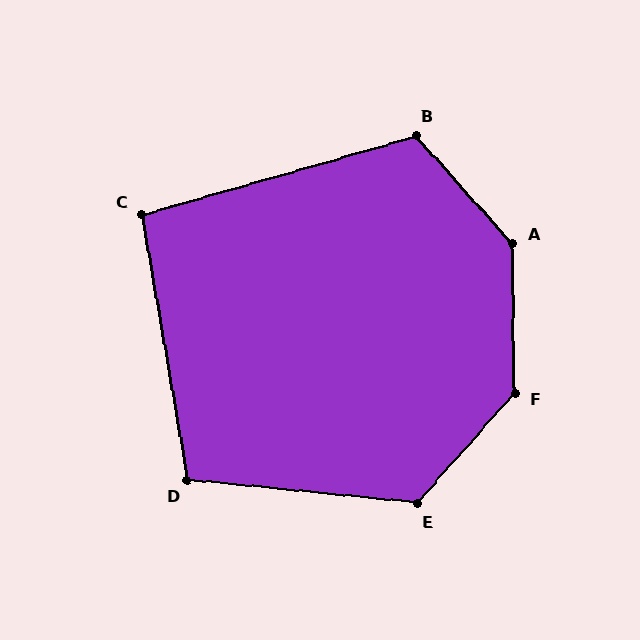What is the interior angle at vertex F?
Approximately 138 degrees (obtuse).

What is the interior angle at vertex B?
Approximately 116 degrees (obtuse).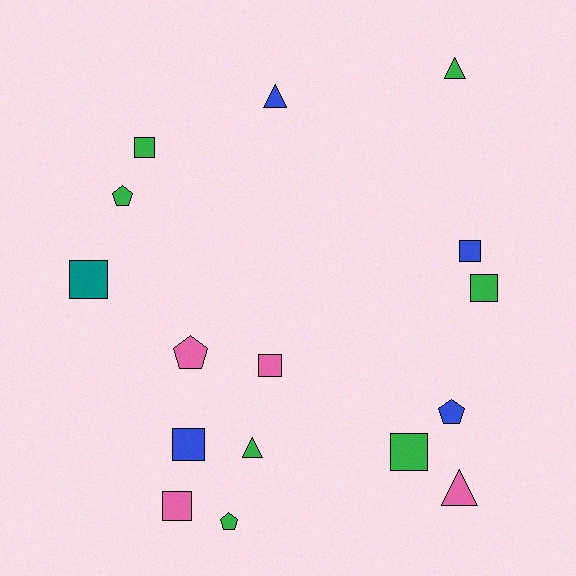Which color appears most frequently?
Green, with 7 objects.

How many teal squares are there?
There is 1 teal square.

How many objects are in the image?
There are 16 objects.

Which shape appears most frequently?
Square, with 8 objects.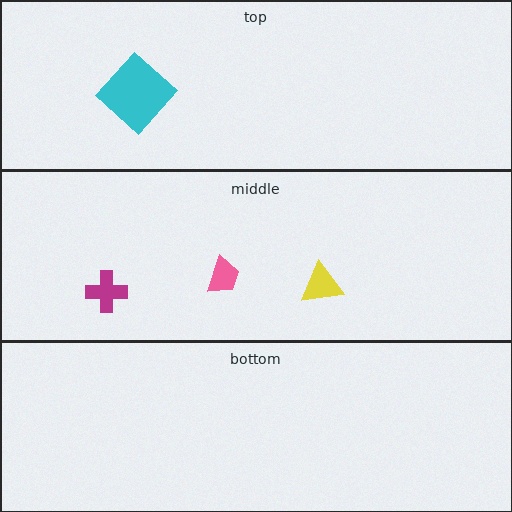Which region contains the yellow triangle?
The middle region.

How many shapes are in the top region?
1.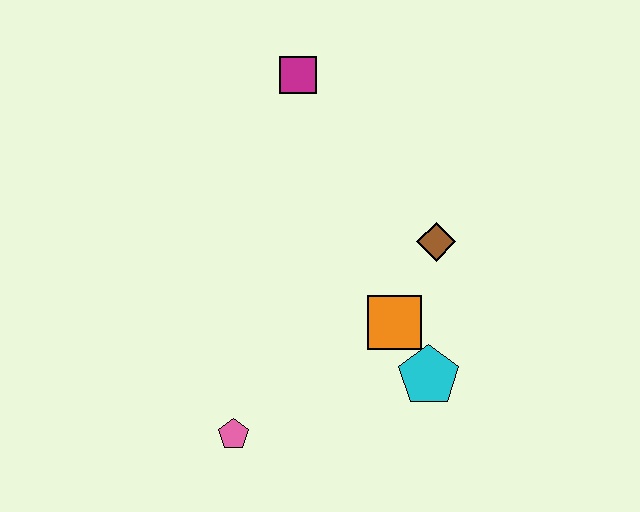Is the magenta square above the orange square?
Yes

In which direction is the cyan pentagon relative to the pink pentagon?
The cyan pentagon is to the right of the pink pentagon.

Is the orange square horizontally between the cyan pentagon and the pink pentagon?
Yes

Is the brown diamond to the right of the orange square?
Yes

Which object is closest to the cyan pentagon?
The orange square is closest to the cyan pentagon.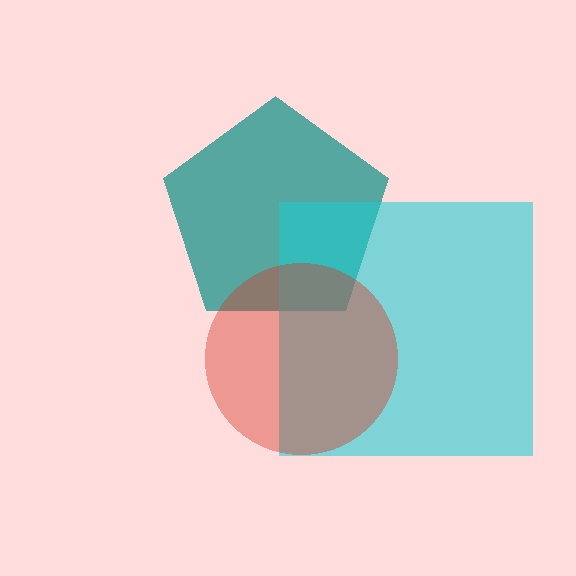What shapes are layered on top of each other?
The layered shapes are: a teal pentagon, a cyan square, a red circle.